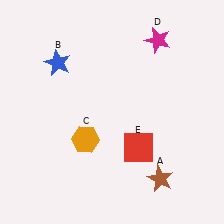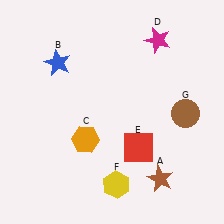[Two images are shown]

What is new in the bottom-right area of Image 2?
A yellow hexagon (F) was added in the bottom-right area of Image 2.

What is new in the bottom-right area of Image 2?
A brown circle (G) was added in the bottom-right area of Image 2.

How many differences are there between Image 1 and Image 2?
There are 2 differences between the two images.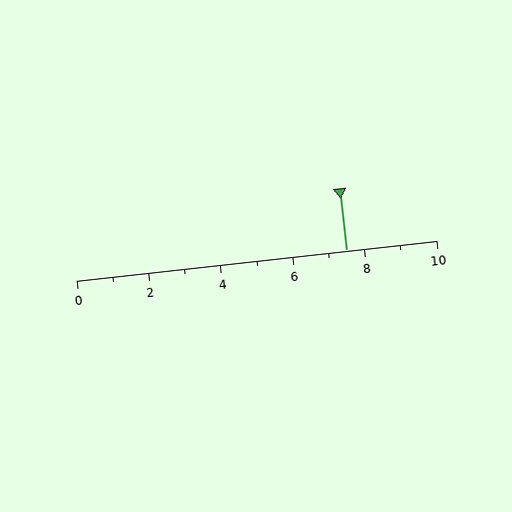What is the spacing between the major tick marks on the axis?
The major ticks are spaced 2 apart.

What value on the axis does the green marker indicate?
The marker indicates approximately 7.5.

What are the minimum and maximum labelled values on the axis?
The axis runs from 0 to 10.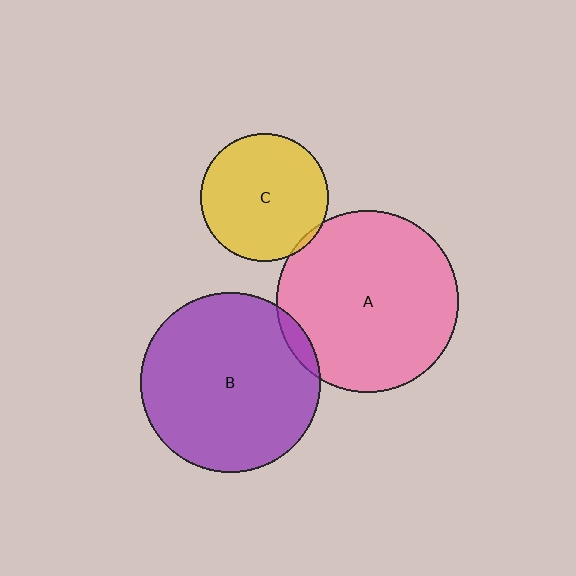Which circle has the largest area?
Circle A (pink).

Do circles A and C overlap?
Yes.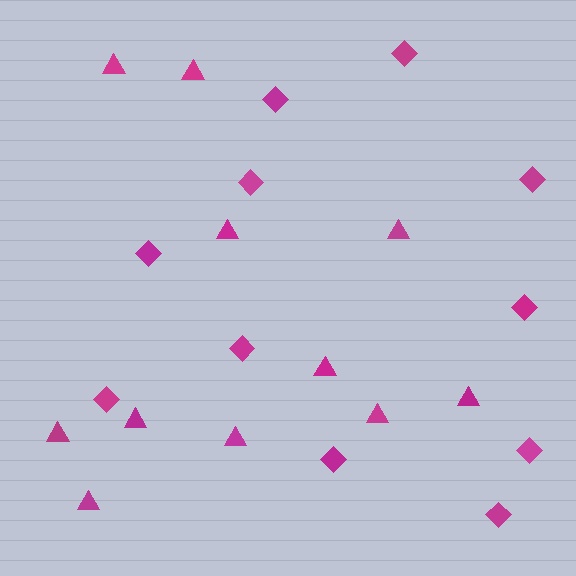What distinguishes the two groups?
There are 2 groups: one group of triangles (11) and one group of diamonds (11).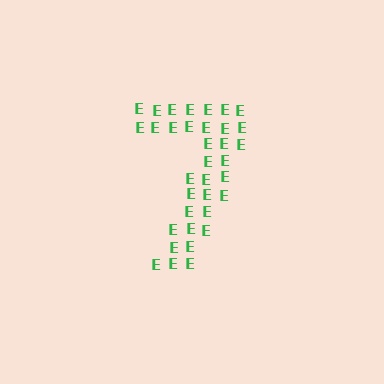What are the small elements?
The small elements are letter E's.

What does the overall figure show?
The overall figure shows the digit 7.